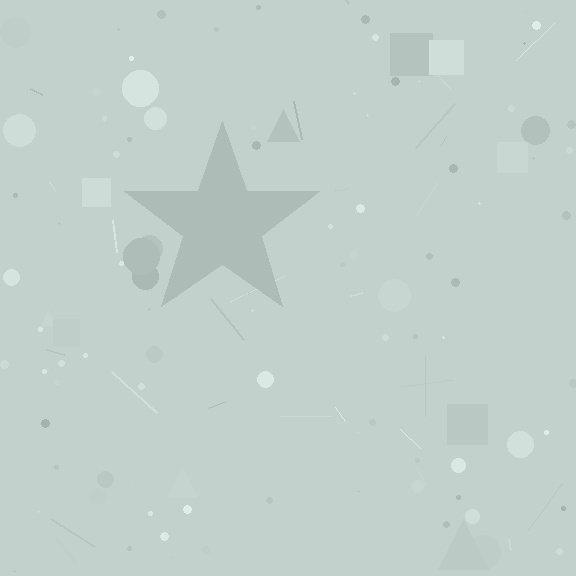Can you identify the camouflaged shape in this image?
The camouflaged shape is a star.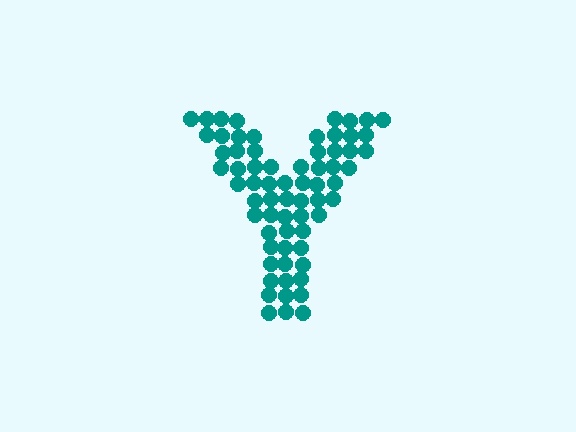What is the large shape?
The large shape is the letter Y.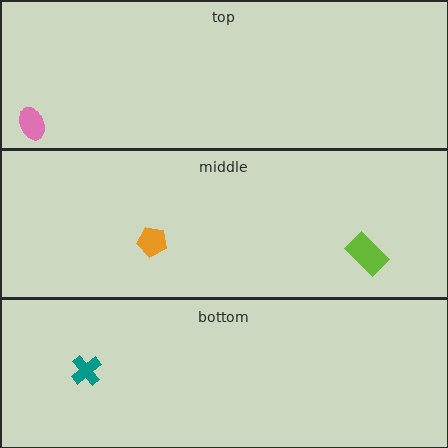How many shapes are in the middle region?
2.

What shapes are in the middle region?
The orange pentagon, the lime rectangle.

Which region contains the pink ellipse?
The top region.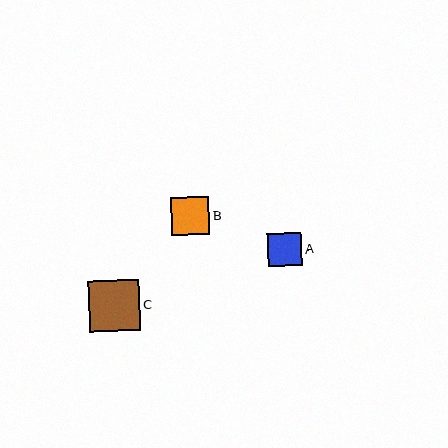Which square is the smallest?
Square A is the smallest with a size of approximately 34 pixels.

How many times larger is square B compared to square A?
Square B is approximately 1.1 times the size of square A.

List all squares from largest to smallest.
From largest to smallest: C, B, A.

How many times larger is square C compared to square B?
Square C is approximately 1.3 times the size of square B.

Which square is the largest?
Square C is the largest with a size of approximately 51 pixels.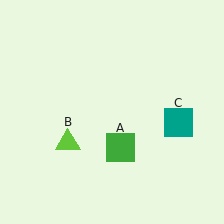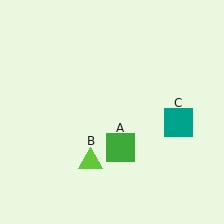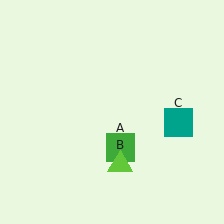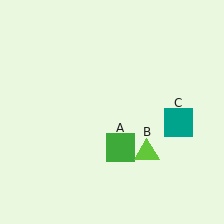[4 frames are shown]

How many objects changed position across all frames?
1 object changed position: lime triangle (object B).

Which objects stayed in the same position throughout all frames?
Green square (object A) and teal square (object C) remained stationary.